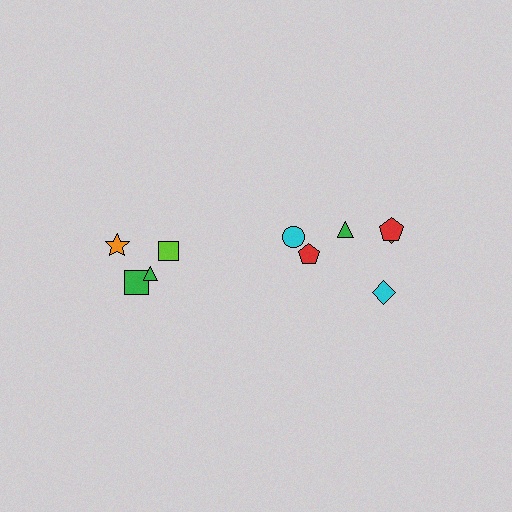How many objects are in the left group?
There are 4 objects.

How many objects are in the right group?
There are 6 objects.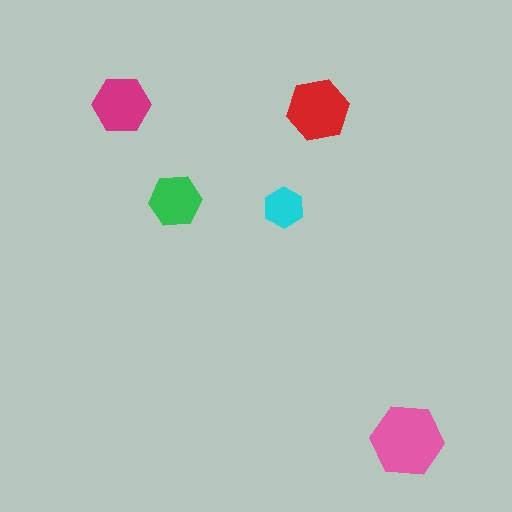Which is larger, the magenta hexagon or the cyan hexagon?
The magenta one.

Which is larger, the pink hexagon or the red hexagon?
The pink one.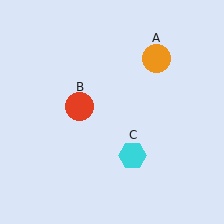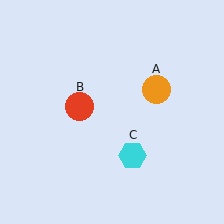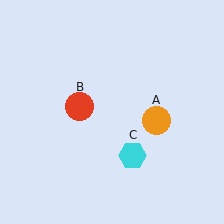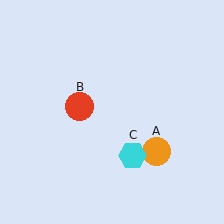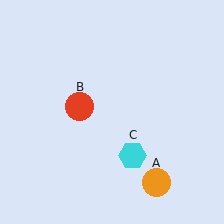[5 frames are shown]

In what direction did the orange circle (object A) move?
The orange circle (object A) moved down.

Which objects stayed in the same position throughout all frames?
Red circle (object B) and cyan hexagon (object C) remained stationary.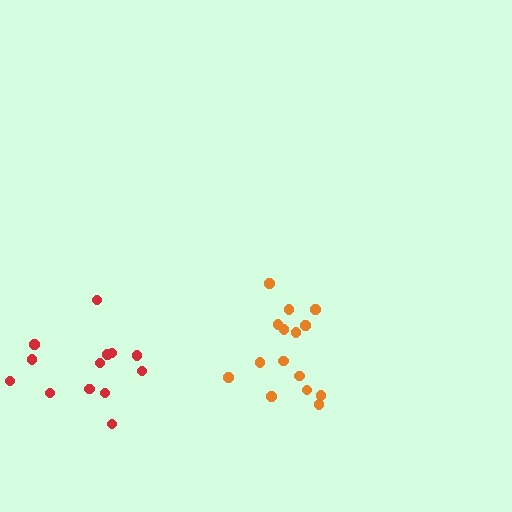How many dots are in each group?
Group 1: 15 dots, Group 2: 13 dots (28 total).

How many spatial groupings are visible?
There are 2 spatial groupings.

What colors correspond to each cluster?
The clusters are colored: orange, red.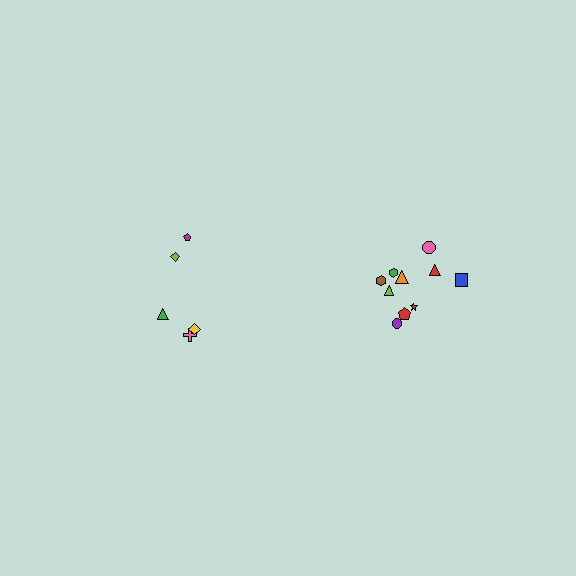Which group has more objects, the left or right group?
The right group.